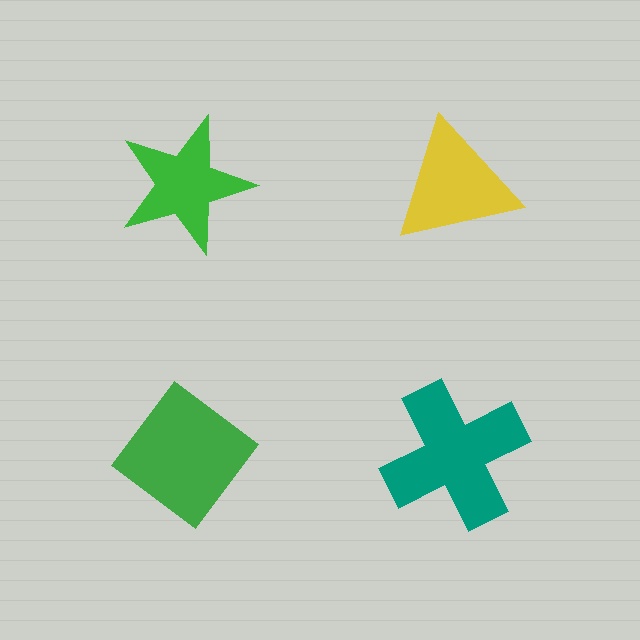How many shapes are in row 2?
2 shapes.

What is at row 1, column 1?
A green star.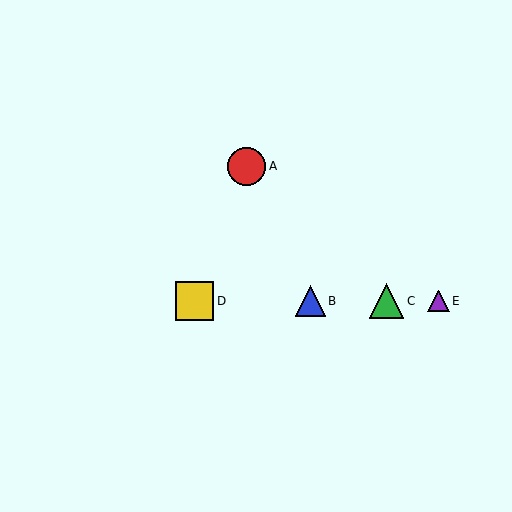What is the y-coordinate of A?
Object A is at y≈166.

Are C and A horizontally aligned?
No, C is at y≈301 and A is at y≈166.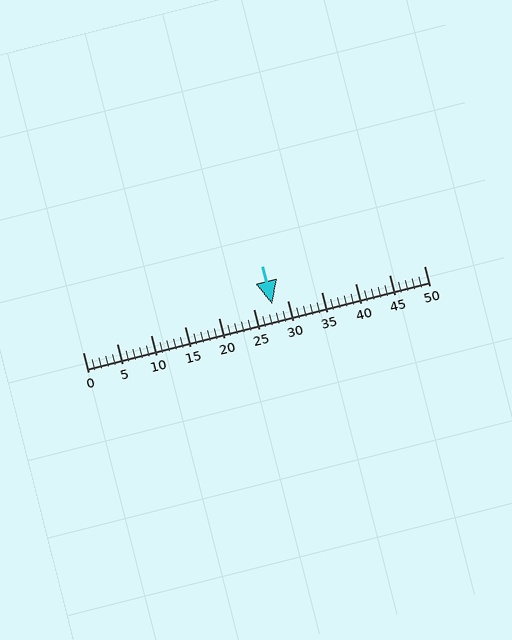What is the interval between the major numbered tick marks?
The major tick marks are spaced 5 units apart.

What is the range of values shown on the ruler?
The ruler shows values from 0 to 50.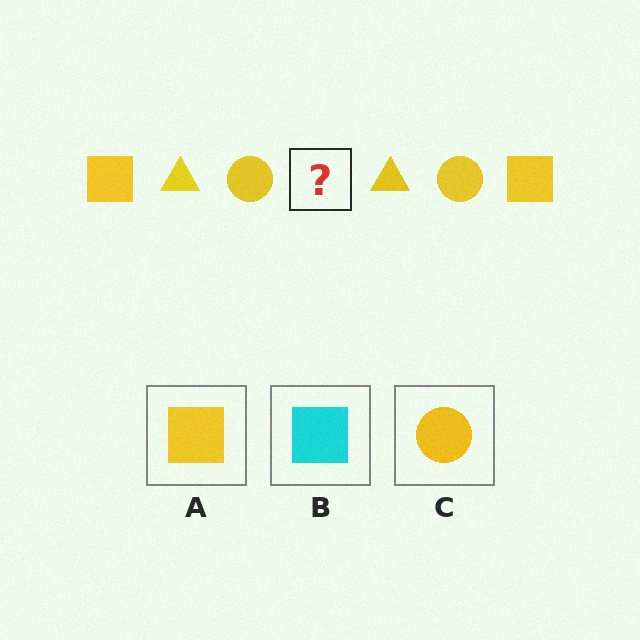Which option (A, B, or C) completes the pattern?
A.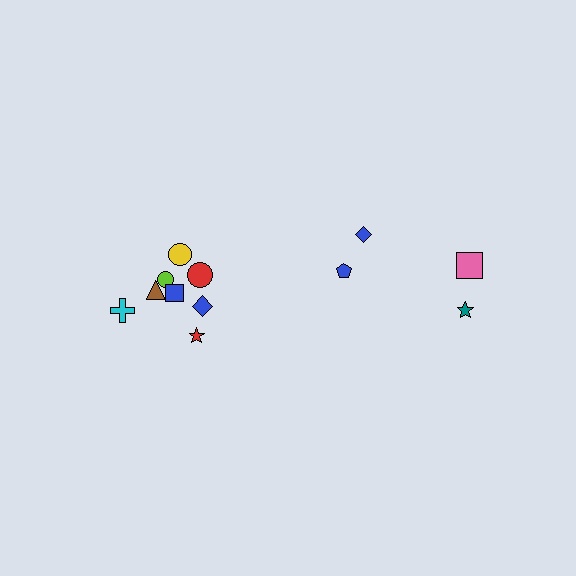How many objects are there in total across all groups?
There are 12 objects.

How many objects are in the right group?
There are 4 objects.